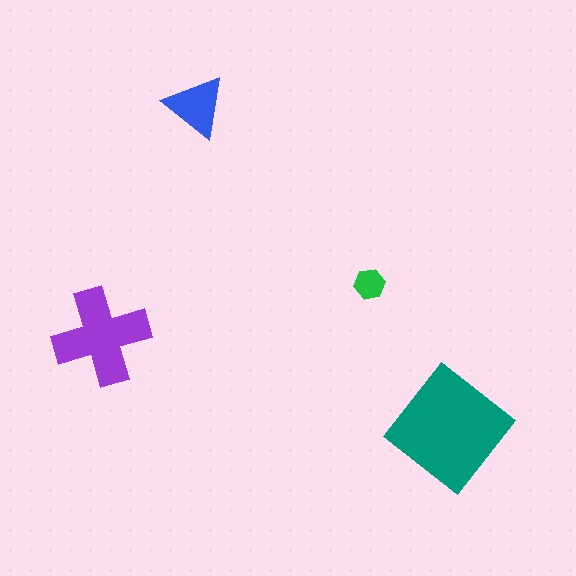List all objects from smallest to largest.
The green hexagon, the blue triangle, the purple cross, the teal diamond.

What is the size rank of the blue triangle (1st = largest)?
3rd.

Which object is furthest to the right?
The teal diamond is rightmost.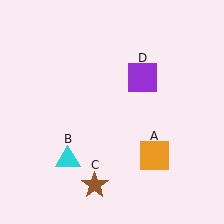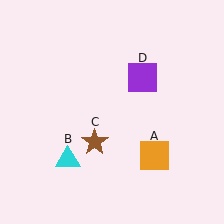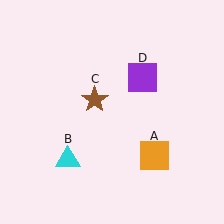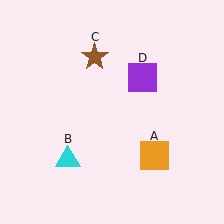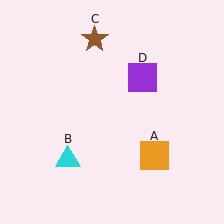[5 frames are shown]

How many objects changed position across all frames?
1 object changed position: brown star (object C).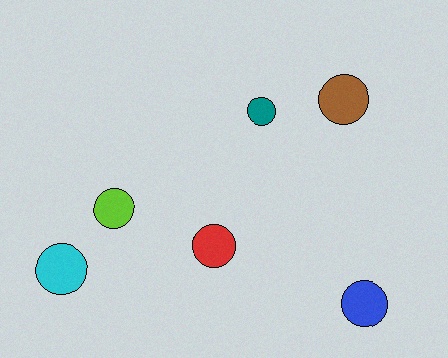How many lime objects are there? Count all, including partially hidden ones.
There is 1 lime object.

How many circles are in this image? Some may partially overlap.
There are 6 circles.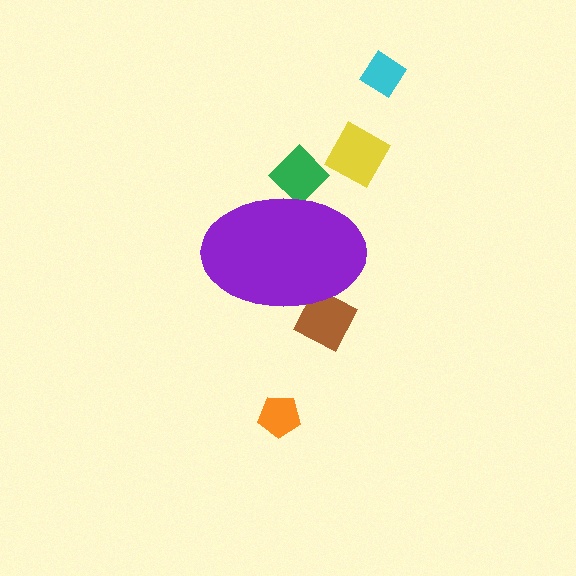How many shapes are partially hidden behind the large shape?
2 shapes are partially hidden.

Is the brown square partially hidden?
Yes, the brown square is partially hidden behind the purple ellipse.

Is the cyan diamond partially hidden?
No, the cyan diamond is fully visible.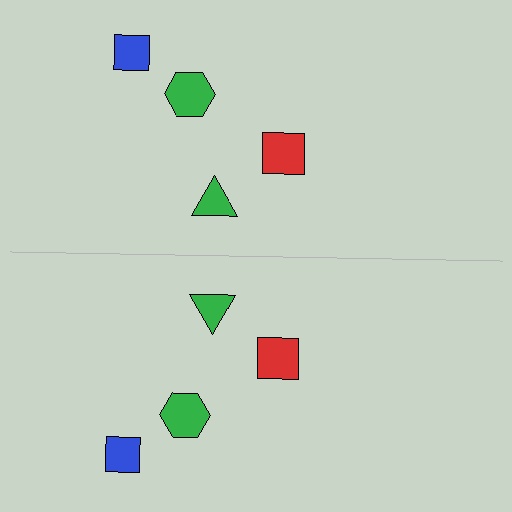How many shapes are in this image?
There are 8 shapes in this image.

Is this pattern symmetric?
Yes, this pattern has bilateral (reflection) symmetry.